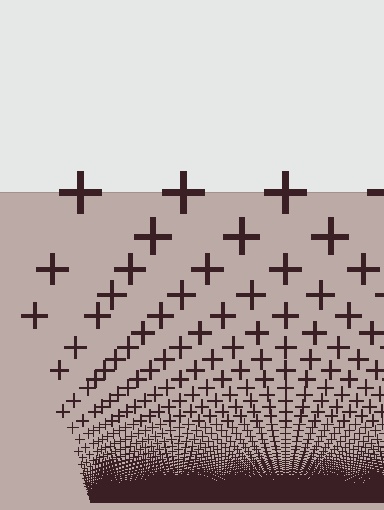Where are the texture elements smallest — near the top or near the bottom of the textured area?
Near the bottom.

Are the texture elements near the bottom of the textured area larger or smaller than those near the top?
Smaller. The gradient is inverted — elements near the bottom are smaller and denser.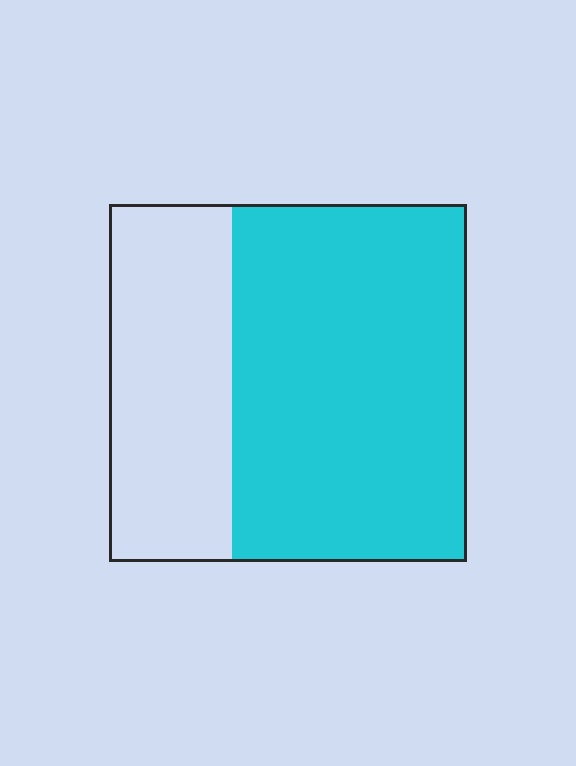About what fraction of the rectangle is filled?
About two thirds (2/3).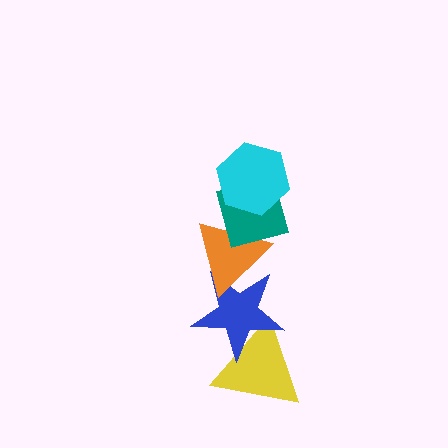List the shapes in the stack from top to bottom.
From top to bottom: the cyan hexagon, the teal diamond, the orange triangle, the blue star, the yellow triangle.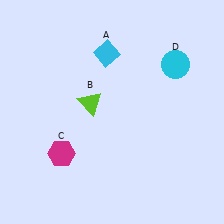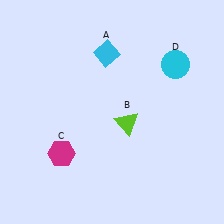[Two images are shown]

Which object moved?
The lime triangle (B) moved right.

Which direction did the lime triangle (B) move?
The lime triangle (B) moved right.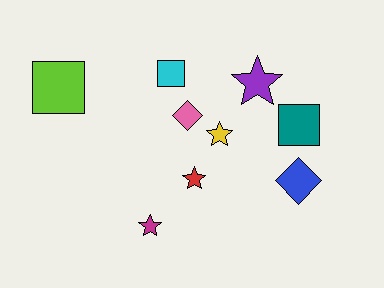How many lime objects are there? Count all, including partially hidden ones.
There is 1 lime object.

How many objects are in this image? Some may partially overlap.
There are 9 objects.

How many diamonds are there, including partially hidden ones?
There are 2 diamonds.